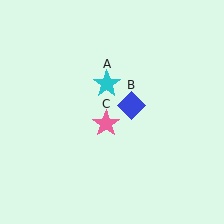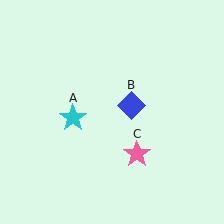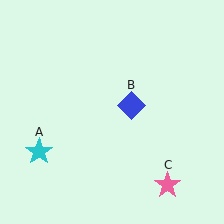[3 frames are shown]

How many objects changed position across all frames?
2 objects changed position: cyan star (object A), pink star (object C).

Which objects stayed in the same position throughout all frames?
Blue diamond (object B) remained stationary.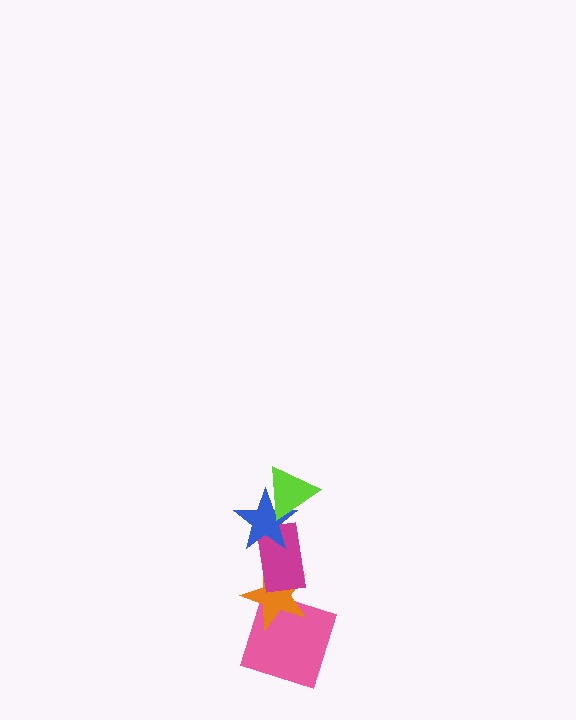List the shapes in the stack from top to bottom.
From top to bottom: the lime triangle, the blue star, the magenta rectangle, the orange star, the pink square.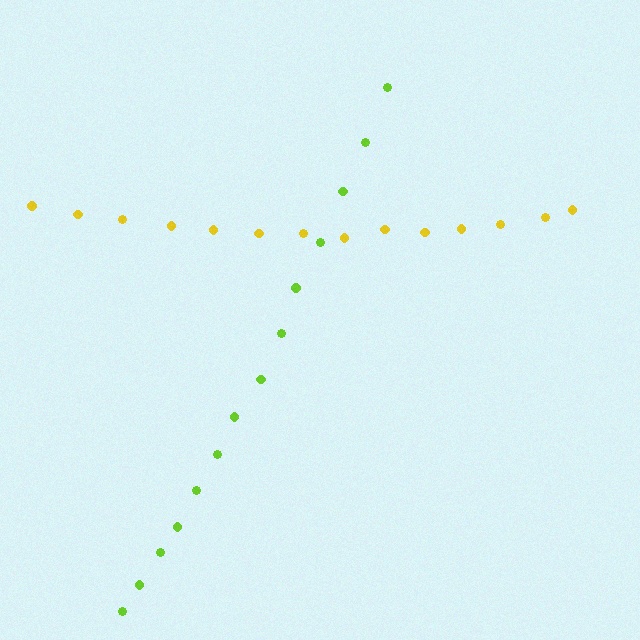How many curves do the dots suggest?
There are 2 distinct paths.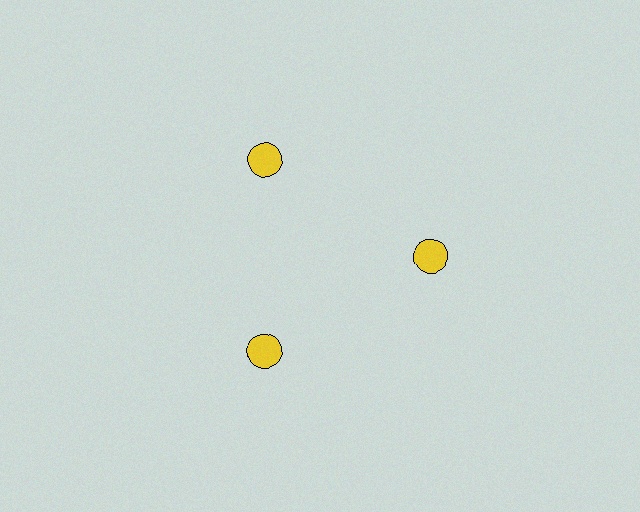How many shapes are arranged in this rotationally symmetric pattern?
There are 3 shapes, arranged in 3 groups of 1.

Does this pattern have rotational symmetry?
Yes, this pattern has 3-fold rotational symmetry. It looks the same after rotating 120 degrees around the center.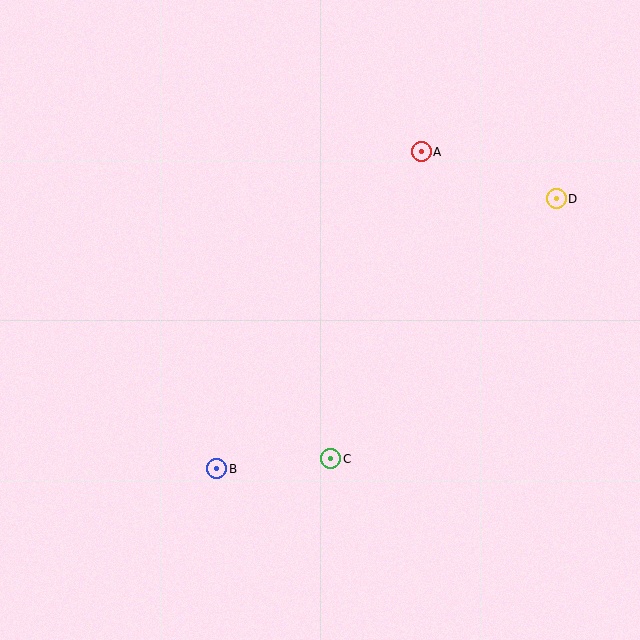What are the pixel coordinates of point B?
Point B is at (217, 469).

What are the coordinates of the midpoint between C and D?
The midpoint between C and D is at (444, 329).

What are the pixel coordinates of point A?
Point A is at (421, 152).